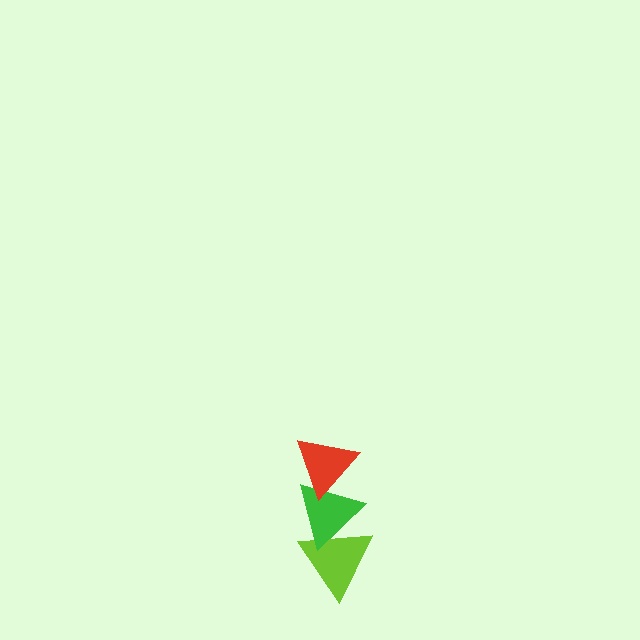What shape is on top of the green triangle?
The red triangle is on top of the green triangle.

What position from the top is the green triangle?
The green triangle is 2nd from the top.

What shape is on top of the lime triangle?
The green triangle is on top of the lime triangle.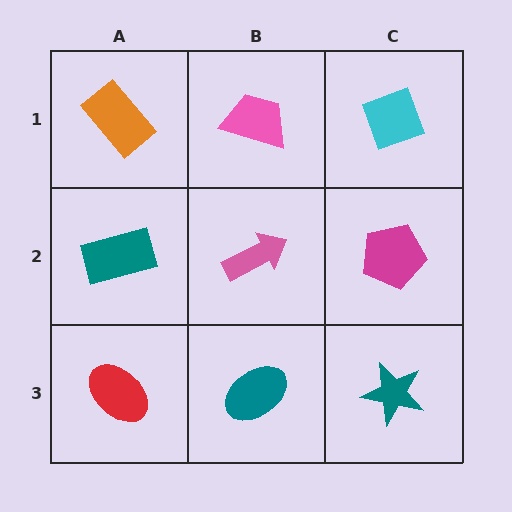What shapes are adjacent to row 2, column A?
An orange rectangle (row 1, column A), a red ellipse (row 3, column A), a pink arrow (row 2, column B).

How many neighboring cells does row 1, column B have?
3.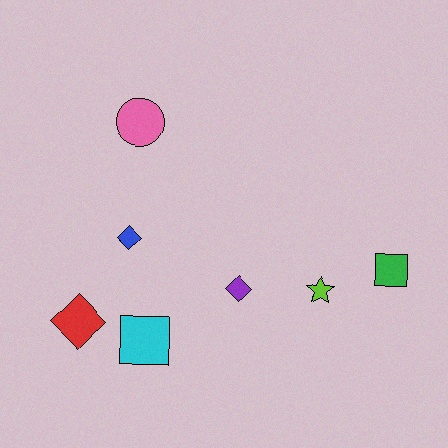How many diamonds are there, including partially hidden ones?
There are 3 diamonds.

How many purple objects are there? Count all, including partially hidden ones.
There is 1 purple object.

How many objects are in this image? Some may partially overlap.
There are 7 objects.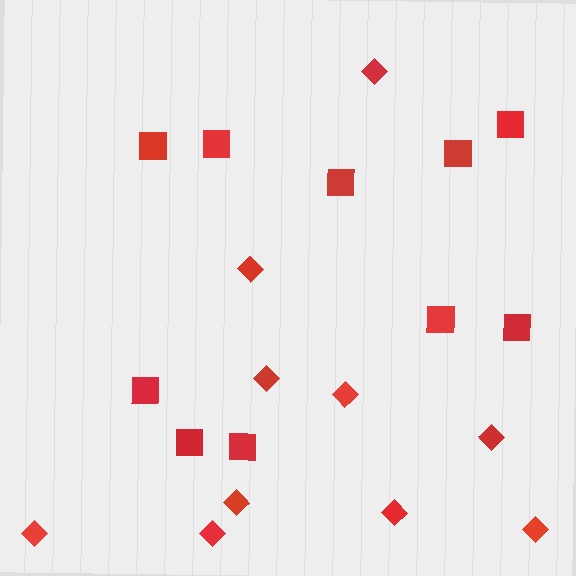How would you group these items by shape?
There are 2 groups: one group of diamonds (10) and one group of squares (10).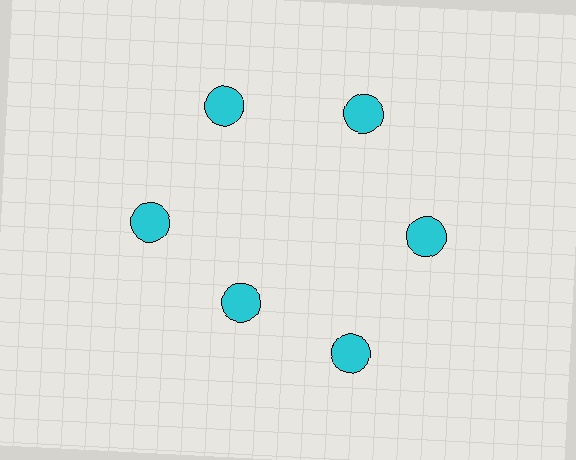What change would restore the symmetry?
The symmetry would be restored by moving it outward, back onto the ring so that all 6 circles sit at equal angles and equal distance from the center.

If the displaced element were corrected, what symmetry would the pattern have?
It would have 6-fold rotational symmetry — the pattern would map onto itself every 60 degrees.